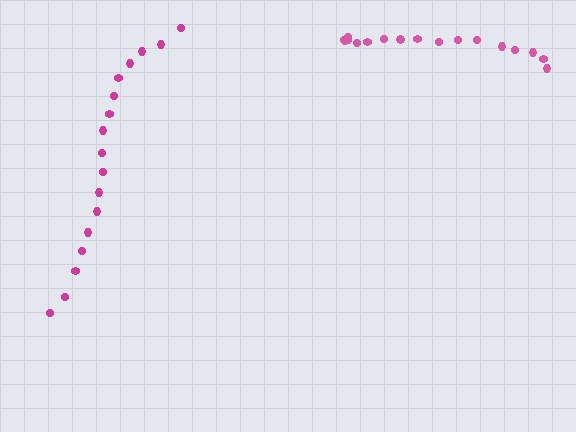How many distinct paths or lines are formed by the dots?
There are 2 distinct paths.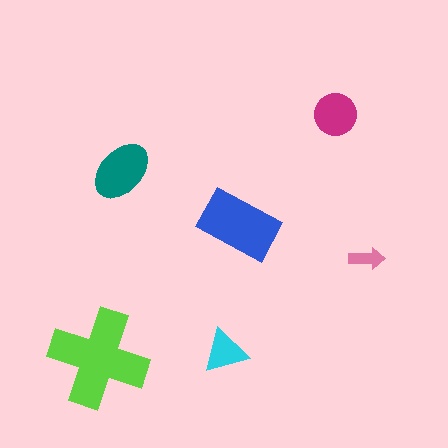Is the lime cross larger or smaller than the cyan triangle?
Larger.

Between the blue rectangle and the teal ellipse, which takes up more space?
The blue rectangle.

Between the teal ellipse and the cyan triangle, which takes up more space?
The teal ellipse.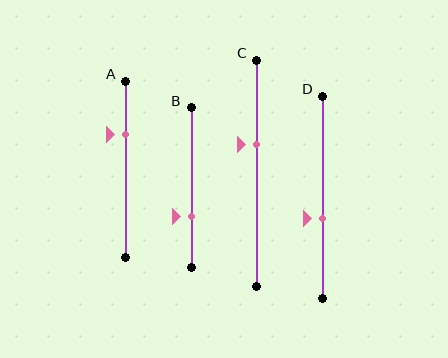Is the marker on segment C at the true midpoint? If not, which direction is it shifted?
No, the marker on segment C is shifted upward by about 13% of the segment length.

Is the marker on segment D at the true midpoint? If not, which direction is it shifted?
No, the marker on segment D is shifted downward by about 11% of the segment length.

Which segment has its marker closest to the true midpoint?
Segment D has its marker closest to the true midpoint.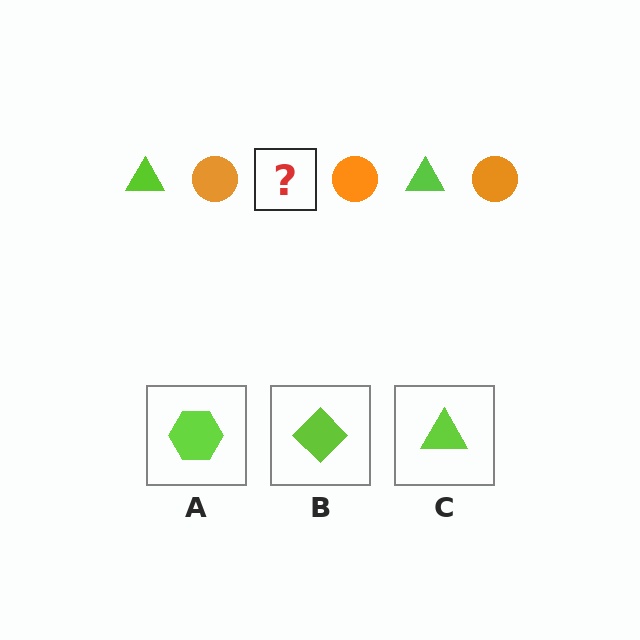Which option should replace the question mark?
Option C.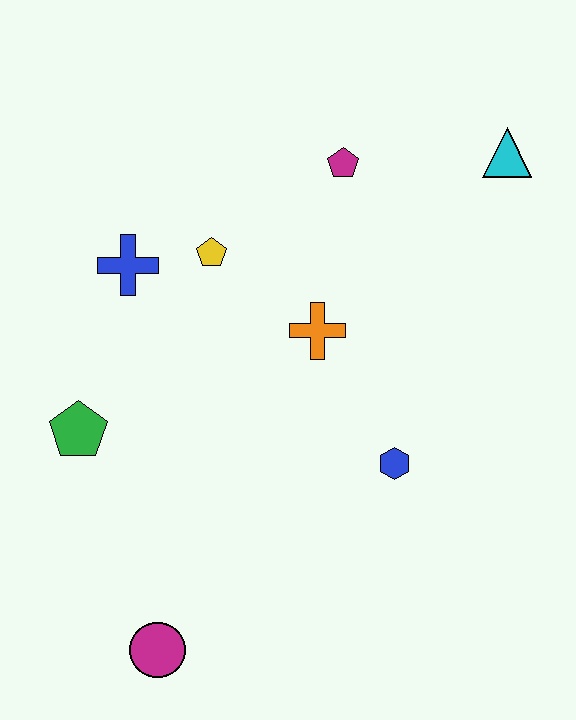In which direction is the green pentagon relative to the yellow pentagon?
The green pentagon is below the yellow pentagon.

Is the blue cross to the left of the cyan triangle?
Yes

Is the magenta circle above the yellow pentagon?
No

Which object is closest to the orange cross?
The yellow pentagon is closest to the orange cross.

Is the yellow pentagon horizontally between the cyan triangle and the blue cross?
Yes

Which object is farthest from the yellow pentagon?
The magenta circle is farthest from the yellow pentagon.